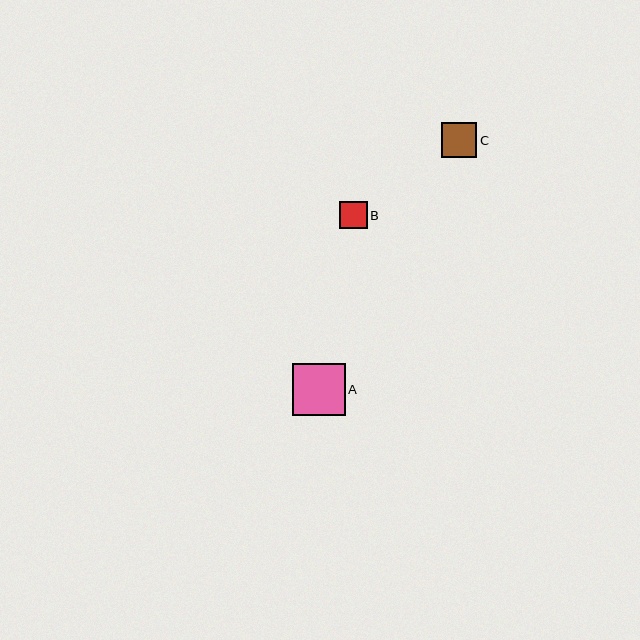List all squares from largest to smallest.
From largest to smallest: A, C, B.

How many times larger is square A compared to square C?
Square A is approximately 1.5 times the size of square C.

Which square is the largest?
Square A is the largest with a size of approximately 52 pixels.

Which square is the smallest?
Square B is the smallest with a size of approximately 27 pixels.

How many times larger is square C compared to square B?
Square C is approximately 1.3 times the size of square B.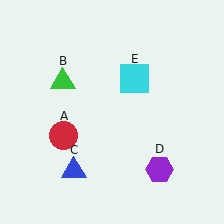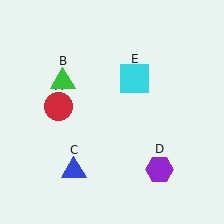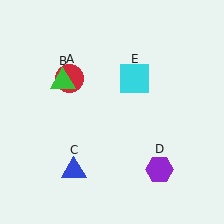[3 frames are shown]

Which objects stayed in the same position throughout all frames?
Green triangle (object B) and blue triangle (object C) and purple hexagon (object D) and cyan square (object E) remained stationary.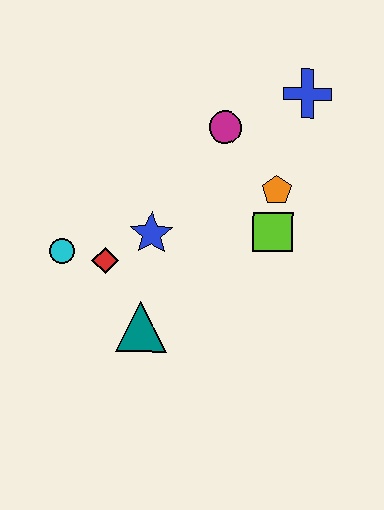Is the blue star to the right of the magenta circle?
No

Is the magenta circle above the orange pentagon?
Yes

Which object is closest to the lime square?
The orange pentagon is closest to the lime square.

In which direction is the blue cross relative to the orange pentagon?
The blue cross is above the orange pentagon.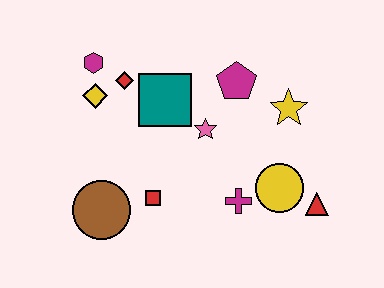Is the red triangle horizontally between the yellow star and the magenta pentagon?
No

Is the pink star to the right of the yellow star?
No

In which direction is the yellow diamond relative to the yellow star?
The yellow diamond is to the left of the yellow star.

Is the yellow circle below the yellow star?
Yes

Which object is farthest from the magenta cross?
The magenta hexagon is farthest from the magenta cross.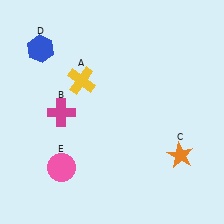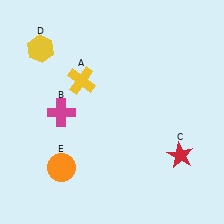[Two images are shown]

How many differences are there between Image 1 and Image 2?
There are 3 differences between the two images.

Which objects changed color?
C changed from orange to red. D changed from blue to yellow. E changed from pink to orange.